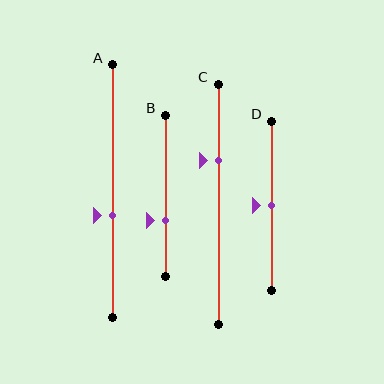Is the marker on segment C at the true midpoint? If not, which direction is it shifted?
No, the marker on segment C is shifted upward by about 18% of the segment length.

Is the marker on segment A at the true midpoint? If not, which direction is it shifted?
No, the marker on segment A is shifted downward by about 10% of the segment length.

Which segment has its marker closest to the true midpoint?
Segment D has its marker closest to the true midpoint.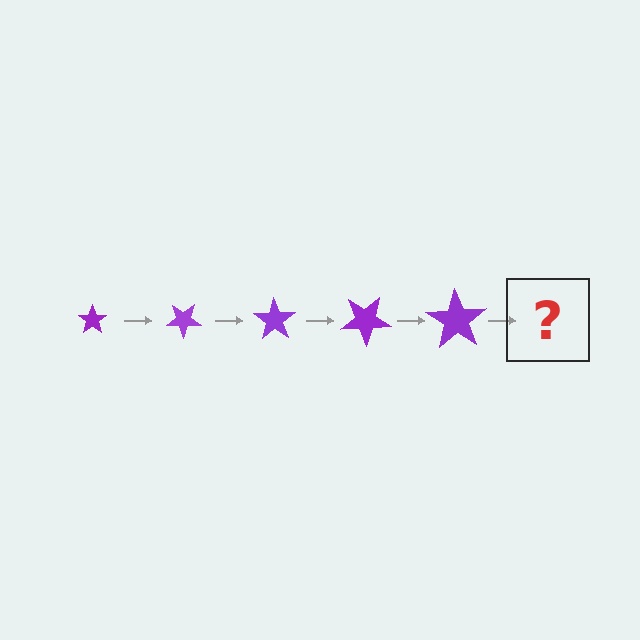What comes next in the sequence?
The next element should be a star, larger than the previous one and rotated 175 degrees from the start.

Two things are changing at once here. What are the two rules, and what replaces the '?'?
The two rules are that the star grows larger each step and it rotates 35 degrees each step. The '?' should be a star, larger than the previous one and rotated 175 degrees from the start.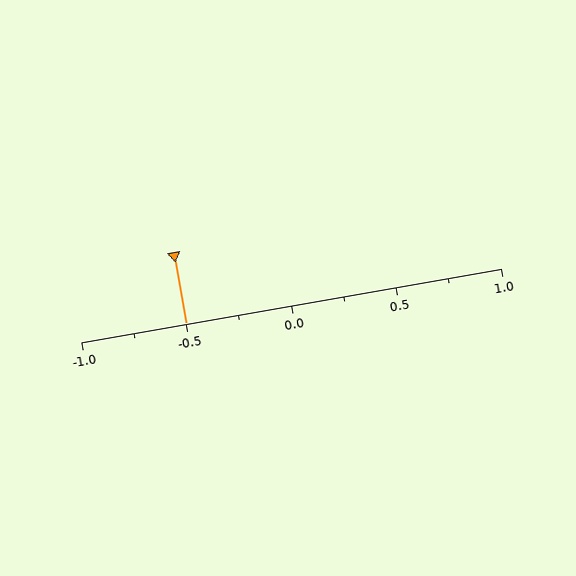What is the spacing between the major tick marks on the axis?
The major ticks are spaced 0.5 apart.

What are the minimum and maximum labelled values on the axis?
The axis runs from -1.0 to 1.0.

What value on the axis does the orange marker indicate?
The marker indicates approximately -0.5.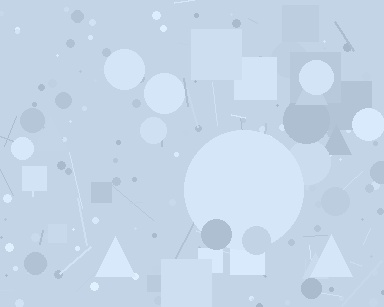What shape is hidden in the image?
A circle is hidden in the image.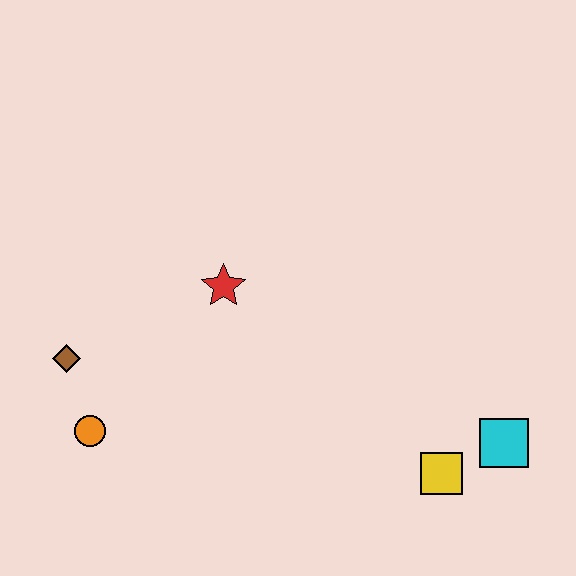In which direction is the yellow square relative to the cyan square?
The yellow square is to the left of the cyan square.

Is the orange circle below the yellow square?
No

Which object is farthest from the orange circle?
The cyan square is farthest from the orange circle.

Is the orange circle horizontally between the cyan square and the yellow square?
No